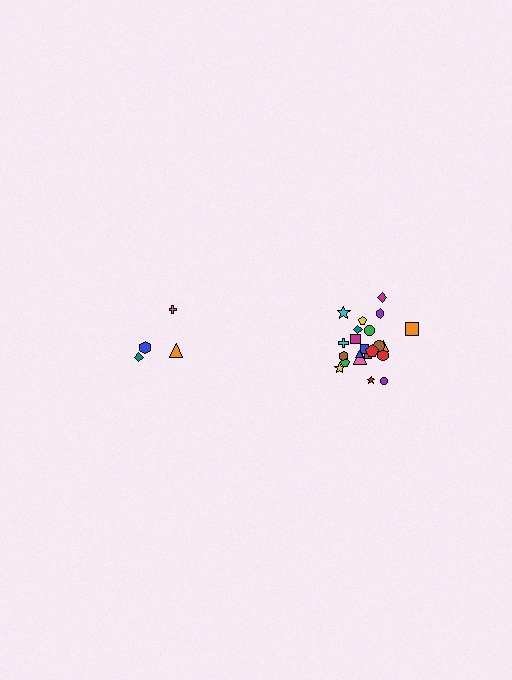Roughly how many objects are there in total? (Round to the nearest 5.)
Roughly 25 objects in total.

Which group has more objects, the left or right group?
The right group.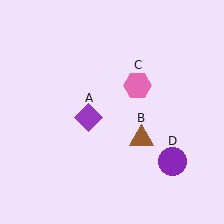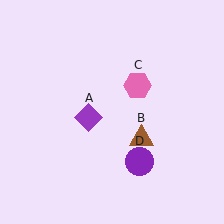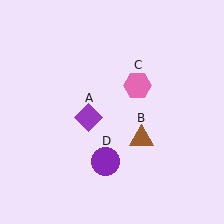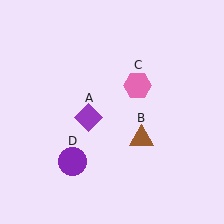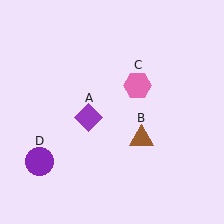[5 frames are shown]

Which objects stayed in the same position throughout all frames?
Purple diamond (object A) and brown triangle (object B) and pink hexagon (object C) remained stationary.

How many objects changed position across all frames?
1 object changed position: purple circle (object D).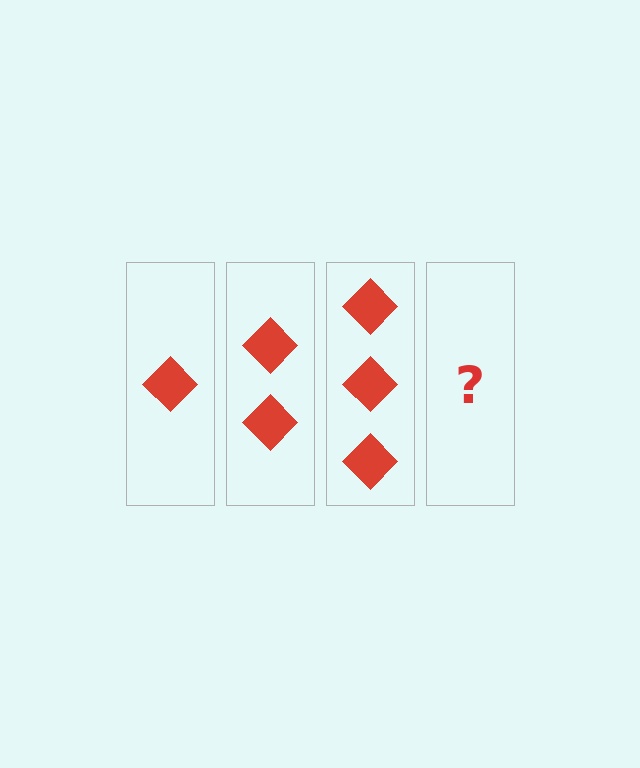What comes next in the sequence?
The next element should be 4 diamonds.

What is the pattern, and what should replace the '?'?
The pattern is that each step adds one more diamond. The '?' should be 4 diamonds.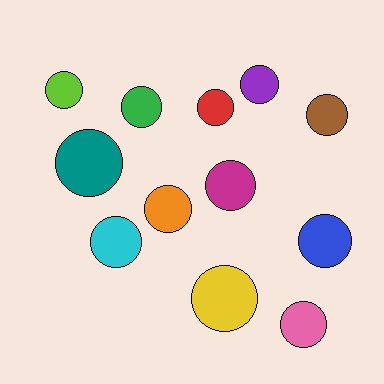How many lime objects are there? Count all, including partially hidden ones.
There is 1 lime object.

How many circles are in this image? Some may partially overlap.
There are 12 circles.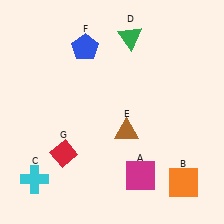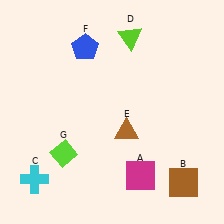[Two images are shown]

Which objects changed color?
B changed from orange to brown. D changed from green to lime. G changed from red to lime.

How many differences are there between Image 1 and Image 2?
There are 3 differences between the two images.